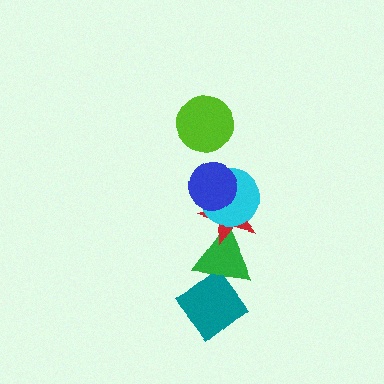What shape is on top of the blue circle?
The lime circle is on top of the blue circle.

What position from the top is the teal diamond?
The teal diamond is 6th from the top.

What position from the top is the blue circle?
The blue circle is 2nd from the top.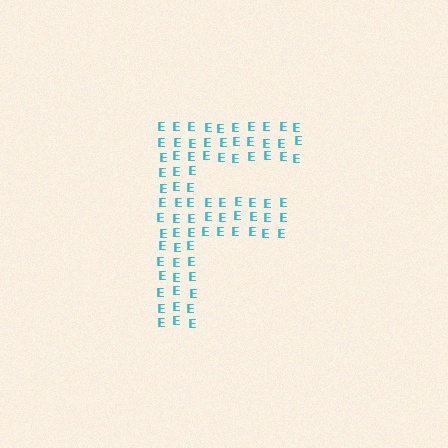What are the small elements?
The small elements are letter E's.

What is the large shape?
The large shape is the letter F.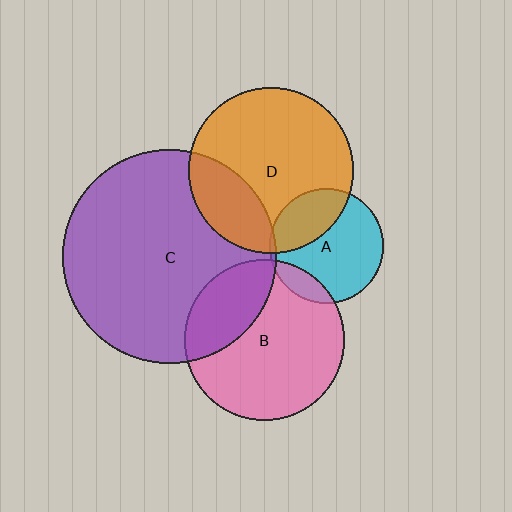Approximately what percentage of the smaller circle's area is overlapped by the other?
Approximately 5%.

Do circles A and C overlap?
Yes.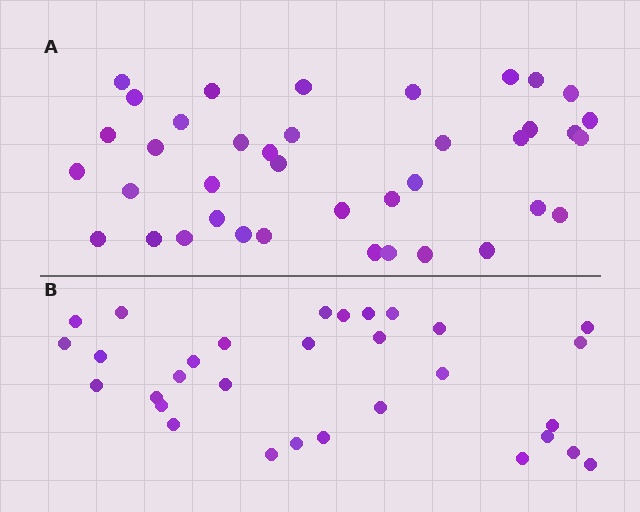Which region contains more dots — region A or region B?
Region A (the top region) has more dots.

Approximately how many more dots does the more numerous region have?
Region A has roughly 8 or so more dots than region B.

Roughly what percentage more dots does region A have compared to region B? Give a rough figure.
About 25% more.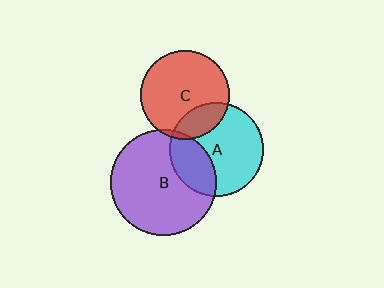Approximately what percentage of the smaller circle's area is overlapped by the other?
Approximately 20%.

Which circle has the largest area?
Circle B (purple).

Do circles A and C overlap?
Yes.